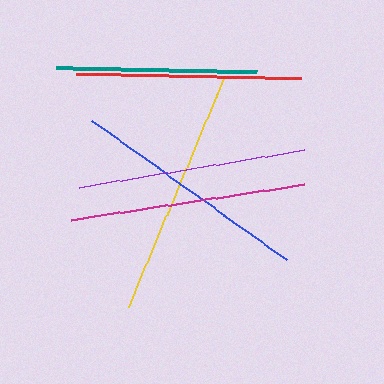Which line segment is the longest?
The yellow line is the longest at approximately 249 pixels.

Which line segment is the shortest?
The teal line is the shortest at approximately 201 pixels.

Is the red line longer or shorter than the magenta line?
The magenta line is longer than the red line.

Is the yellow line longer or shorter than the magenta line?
The yellow line is longer than the magenta line.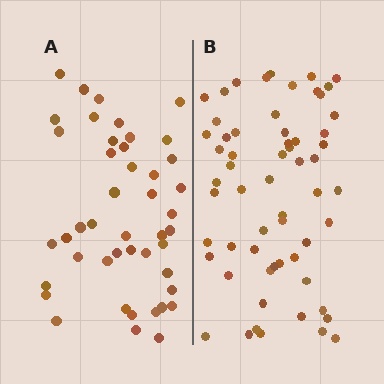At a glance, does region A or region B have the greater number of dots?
Region B (the right region) has more dots.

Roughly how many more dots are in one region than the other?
Region B has approximately 15 more dots than region A.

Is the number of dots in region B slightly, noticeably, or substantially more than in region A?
Region B has noticeably more, but not dramatically so. The ratio is roughly 1.3 to 1.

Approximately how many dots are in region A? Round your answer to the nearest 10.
About 40 dots. (The exact count is 45, which rounds to 40.)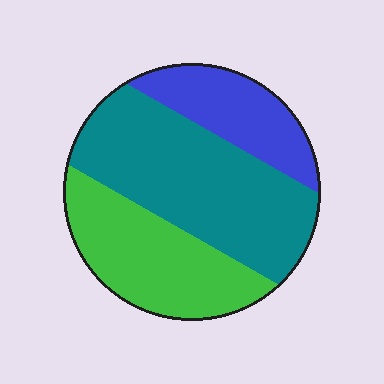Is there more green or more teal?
Teal.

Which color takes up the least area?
Blue, at roughly 20%.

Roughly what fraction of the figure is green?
Green takes up between a quarter and a half of the figure.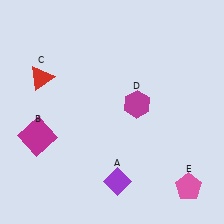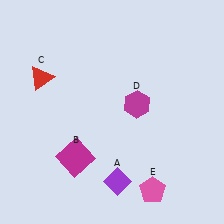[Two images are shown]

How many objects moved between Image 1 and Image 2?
2 objects moved between the two images.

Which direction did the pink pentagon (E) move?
The pink pentagon (E) moved left.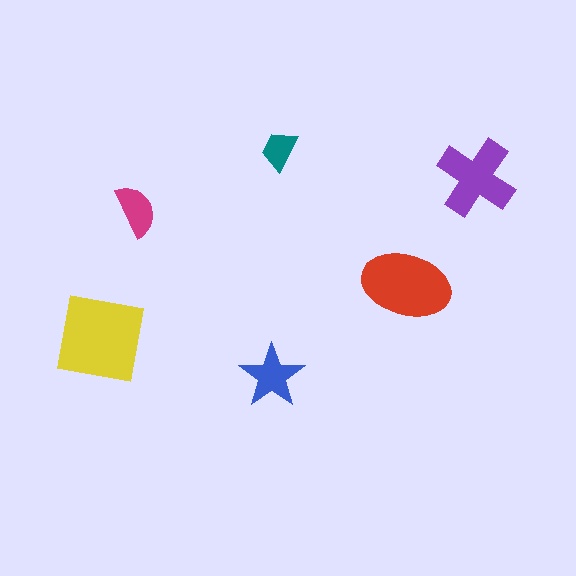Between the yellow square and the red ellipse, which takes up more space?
The yellow square.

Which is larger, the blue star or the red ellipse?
The red ellipse.